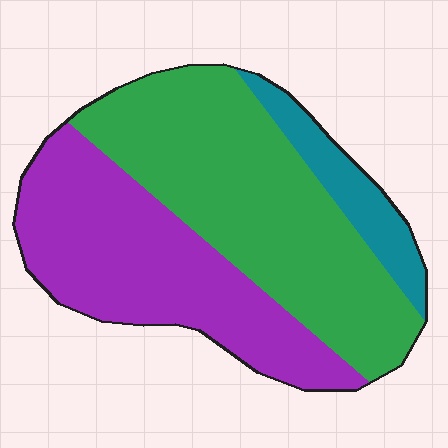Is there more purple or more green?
Green.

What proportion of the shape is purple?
Purple covers roughly 40% of the shape.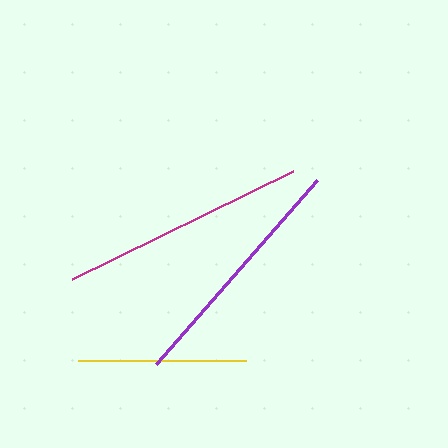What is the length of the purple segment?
The purple segment is approximately 244 pixels long.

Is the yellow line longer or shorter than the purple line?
The purple line is longer than the yellow line.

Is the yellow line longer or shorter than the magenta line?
The magenta line is longer than the yellow line.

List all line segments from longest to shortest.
From longest to shortest: magenta, purple, yellow.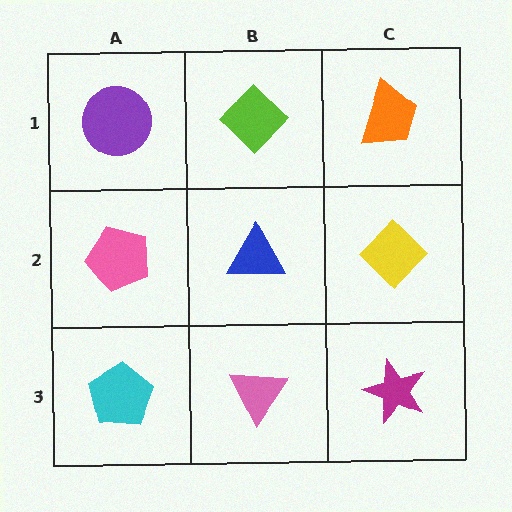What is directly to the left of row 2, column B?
A pink pentagon.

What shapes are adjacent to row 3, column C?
A yellow diamond (row 2, column C), a pink triangle (row 3, column B).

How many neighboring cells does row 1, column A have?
2.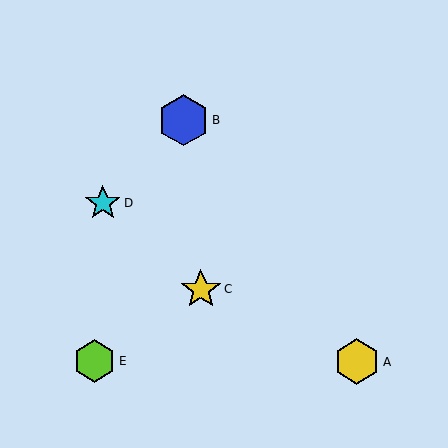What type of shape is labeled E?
Shape E is a lime hexagon.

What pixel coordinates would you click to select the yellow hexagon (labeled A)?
Click at (357, 362) to select the yellow hexagon A.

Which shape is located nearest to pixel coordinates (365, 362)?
The yellow hexagon (labeled A) at (357, 362) is nearest to that location.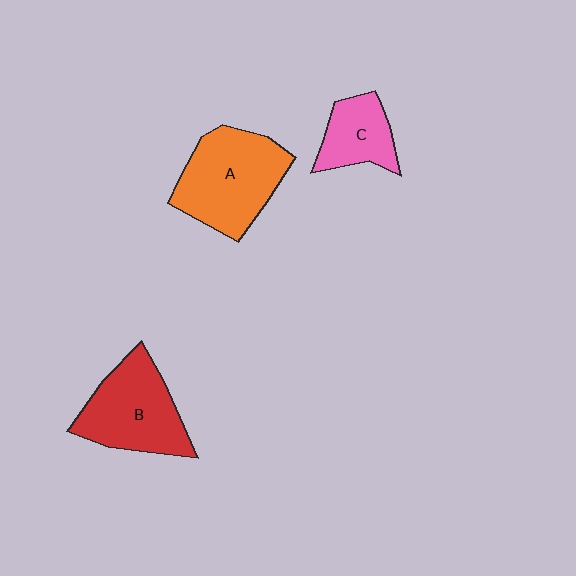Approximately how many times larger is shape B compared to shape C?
Approximately 1.7 times.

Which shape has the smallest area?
Shape C (pink).